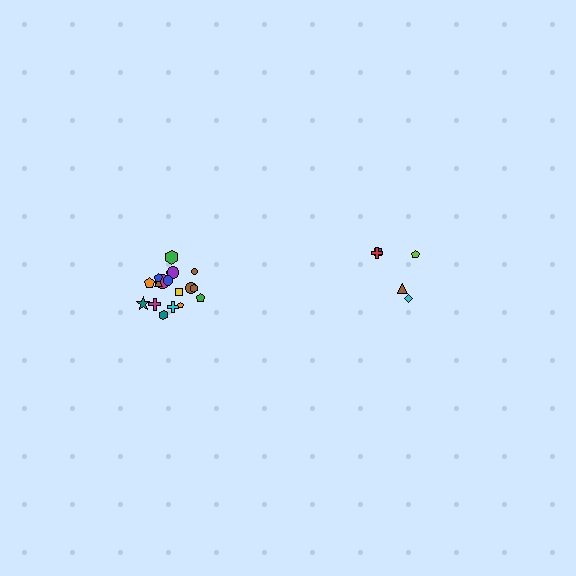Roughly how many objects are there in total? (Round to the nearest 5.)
Roughly 25 objects in total.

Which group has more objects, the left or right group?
The left group.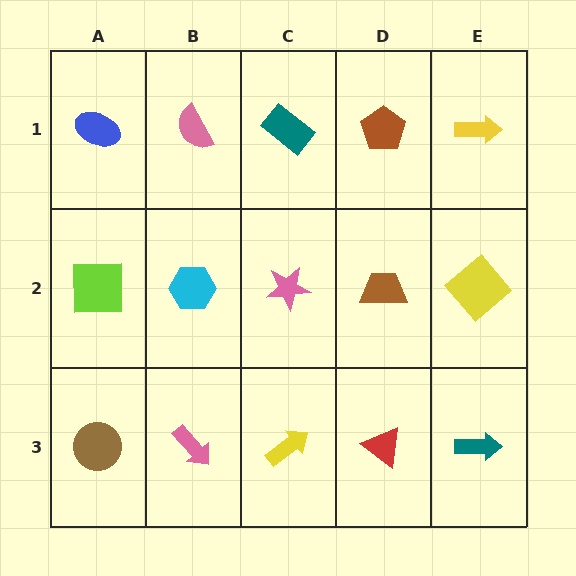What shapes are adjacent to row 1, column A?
A lime square (row 2, column A), a pink semicircle (row 1, column B).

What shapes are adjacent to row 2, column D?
A brown pentagon (row 1, column D), a red triangle (row 3, column D), a pink star (row 2, column C), a yellow diamond (row 2, column E).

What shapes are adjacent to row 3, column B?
A cyan hexagon (row 2, column B), a brown circle (row 3, column A), a yellow arrow (row 3, column C).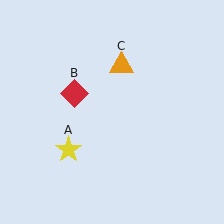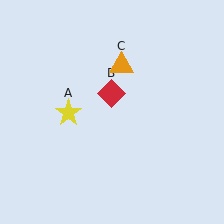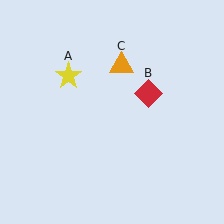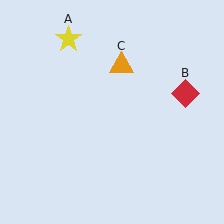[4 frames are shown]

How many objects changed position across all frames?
2 objects changed position: yellow star (object A), red diamond (object B).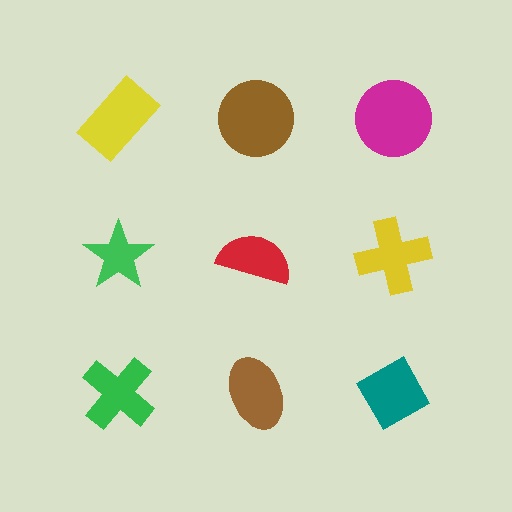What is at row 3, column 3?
A teal diamond.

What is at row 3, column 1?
A green cross.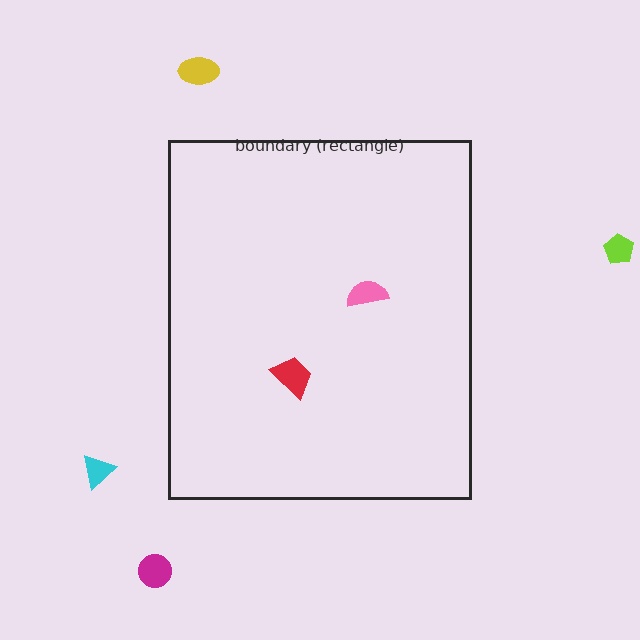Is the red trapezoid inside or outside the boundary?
Inside.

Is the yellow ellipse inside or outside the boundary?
Outside.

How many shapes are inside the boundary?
2 inside, 4 outside.